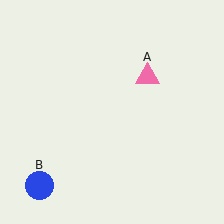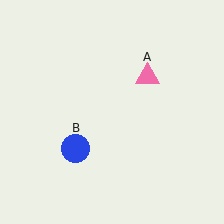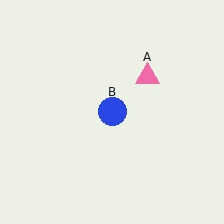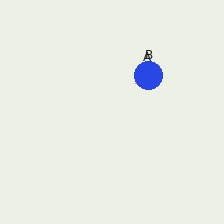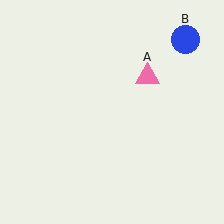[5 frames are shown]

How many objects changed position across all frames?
1 object changed position: blue circle (object B).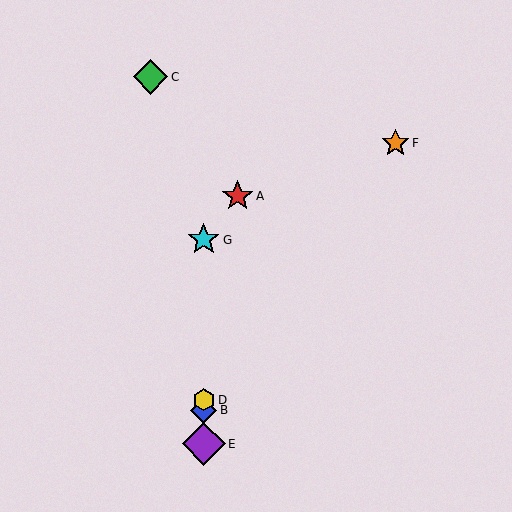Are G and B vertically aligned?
Yes, both are at x≈204.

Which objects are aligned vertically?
Objects B, D, E, G are aligned vertically.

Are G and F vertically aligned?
No, G is at x≈204 and F is at x≈395.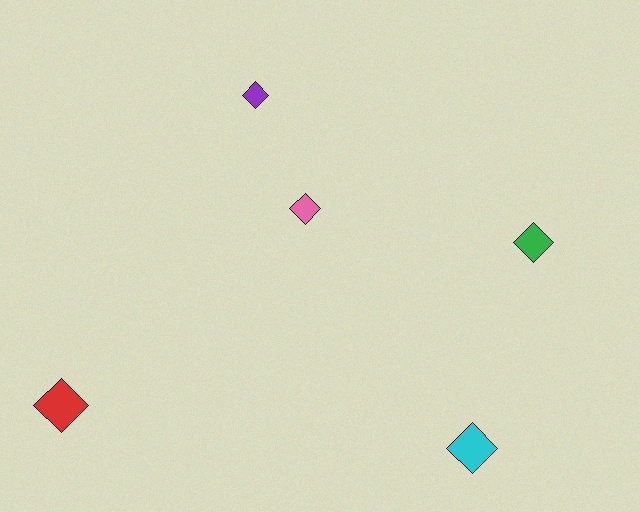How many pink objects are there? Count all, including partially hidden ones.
There is 1 pink object.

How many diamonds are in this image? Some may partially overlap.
There are 5 diamonds.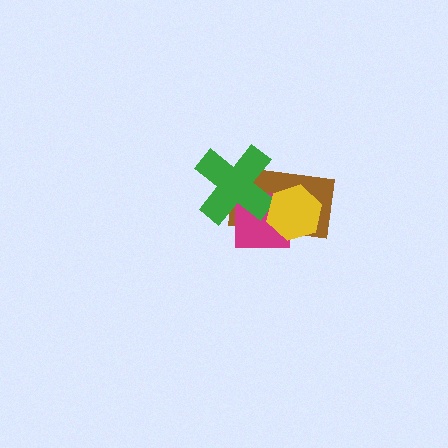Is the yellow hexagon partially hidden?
No, no other shape covers it.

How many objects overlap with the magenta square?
3 objects overlap with the magenta square.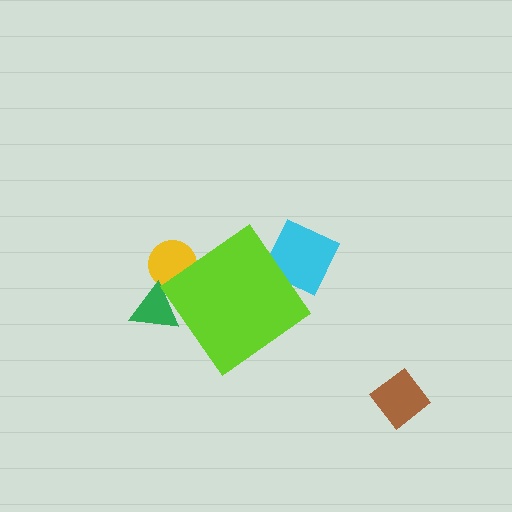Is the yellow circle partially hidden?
Yes, the yellow circle is partially hidden behind the lime diamond.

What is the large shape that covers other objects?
A lime diamond.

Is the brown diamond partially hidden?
No, the brown diamond is fully visible.